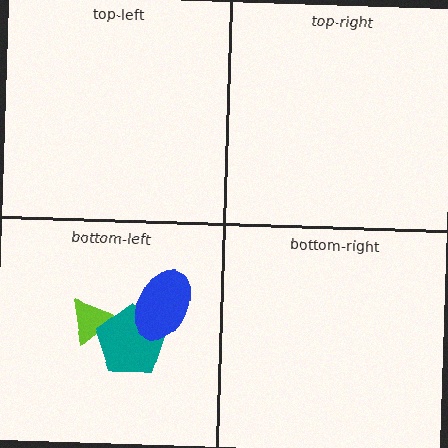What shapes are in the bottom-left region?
The lime triangle, the teal pentagon, the blue ellipse.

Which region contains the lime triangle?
The bottom-left region.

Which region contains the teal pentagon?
The bottom-left region.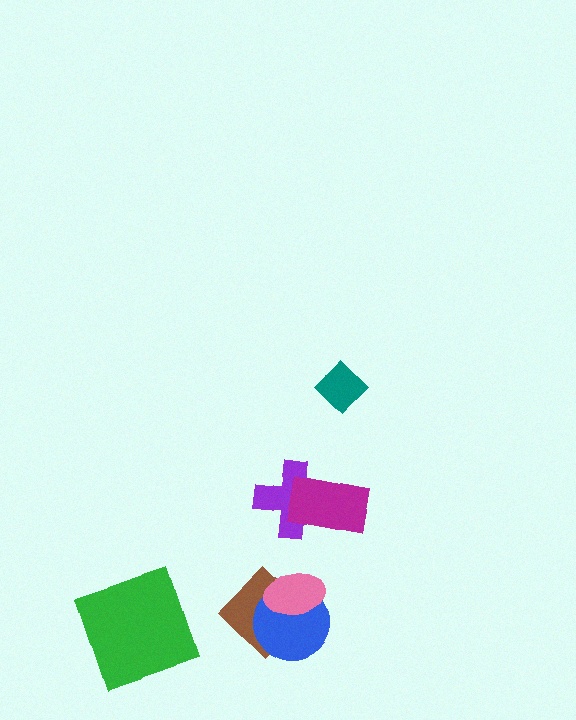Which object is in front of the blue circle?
The pink ellipse is in front of the blue circle.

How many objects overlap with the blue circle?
2 objects overlap with the blue circle.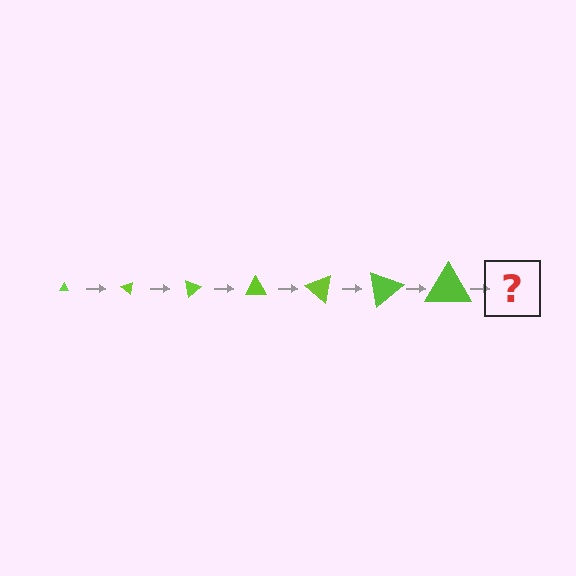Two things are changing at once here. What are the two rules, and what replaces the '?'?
The two rules are that the triangle grows larger each step and it rotates 40 degrees each step. The '?' should be a triangle, larger than the previous one and rotated 280 degrees from the start.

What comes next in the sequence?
The next element should be a triangle, larger than the previous one and rotated 280 degrees from the start.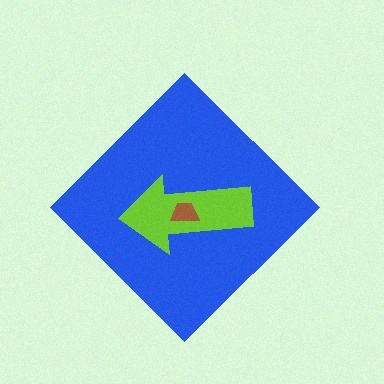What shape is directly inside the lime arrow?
The brown trapezoid.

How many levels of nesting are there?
3.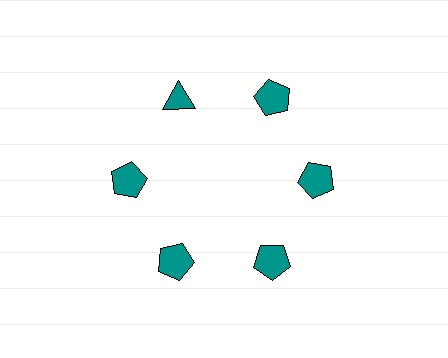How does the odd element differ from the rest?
It has a different shape: triangle instead of pentagon.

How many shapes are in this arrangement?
There are 6 shapes arranged in a ring pattern.